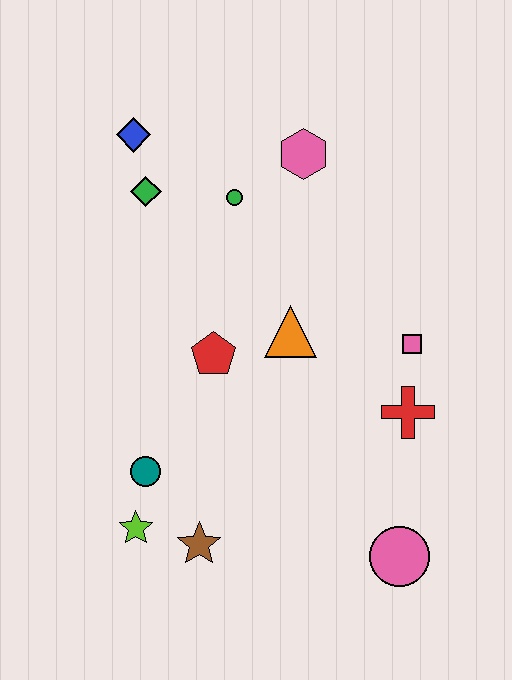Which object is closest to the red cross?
The pink square is closest to the red cross.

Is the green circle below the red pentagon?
No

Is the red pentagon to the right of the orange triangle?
No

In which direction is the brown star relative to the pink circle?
The brown star is to the left of the pink circle.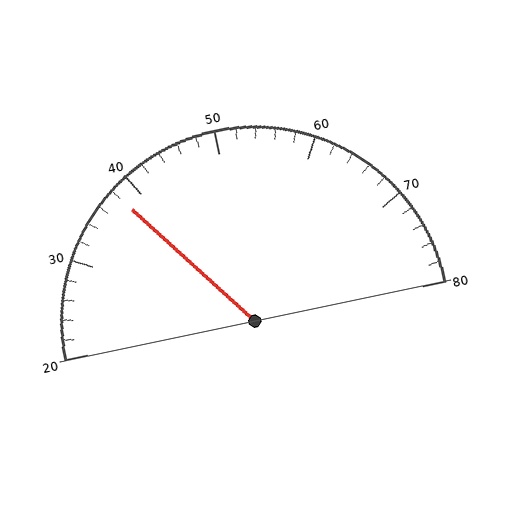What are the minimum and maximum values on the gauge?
The gauge ranges from 20 to 80.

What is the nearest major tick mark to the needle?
The nearest major tick mark is 40.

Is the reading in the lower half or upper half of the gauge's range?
The reading is in the lower half of the range (20 to 80).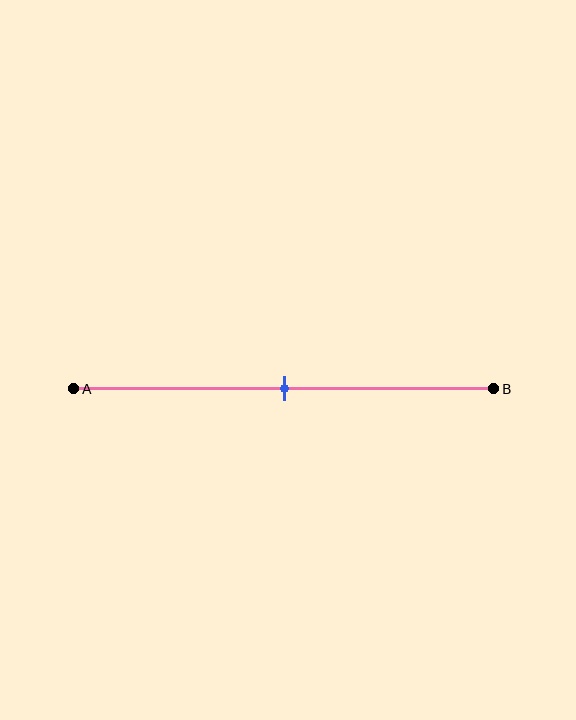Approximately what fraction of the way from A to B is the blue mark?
The blue mark is approximately 50% of the way from A to B.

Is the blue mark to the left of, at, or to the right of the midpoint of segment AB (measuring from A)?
The blue mark is approximately at the midpoint of segment AB.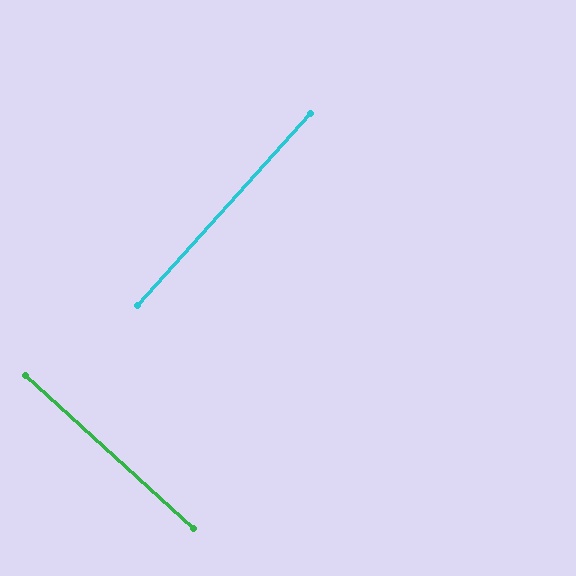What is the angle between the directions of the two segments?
Approximately 90 degrees.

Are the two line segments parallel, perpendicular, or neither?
Perpendicular — they meet at approximately 90°.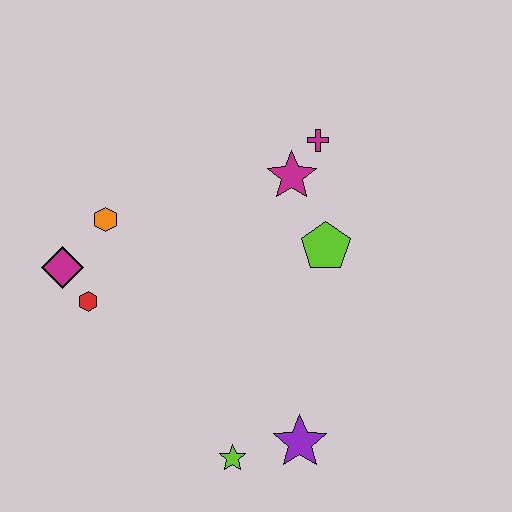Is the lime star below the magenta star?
Yes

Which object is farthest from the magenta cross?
The lime star is farthest from the magenta cross.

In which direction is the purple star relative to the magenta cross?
The purple star is below the magenta cross.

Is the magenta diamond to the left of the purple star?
Yes